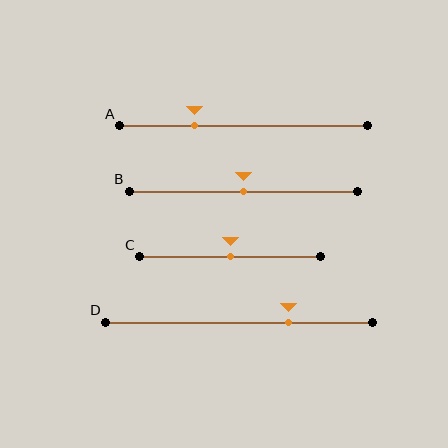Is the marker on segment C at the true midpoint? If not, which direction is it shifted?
Yes, the marker on segment C is at the true midpoint.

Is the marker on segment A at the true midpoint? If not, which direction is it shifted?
No, the marker on segment A is shifted to the left by about 20% of the segment length.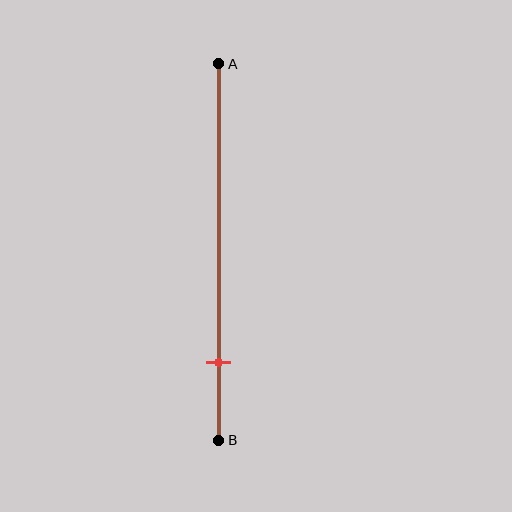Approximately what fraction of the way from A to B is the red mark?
The red mark is approximately 80% of the way from A to B.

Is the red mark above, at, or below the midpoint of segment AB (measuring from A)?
The red mark is below the midpoint of segment AB.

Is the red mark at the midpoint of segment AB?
No, the mark is at about 80% from A, not at the 50% midpoint.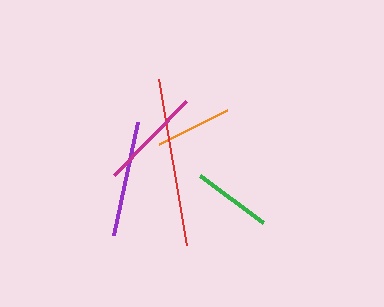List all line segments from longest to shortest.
From longest to shortest: red, purple, magenta, green, orange.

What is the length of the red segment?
The red segment is approximately 169 pixels long.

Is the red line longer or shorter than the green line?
The red line is longer than the green line.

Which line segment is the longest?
The red line is the longest at approximately 169 pixels.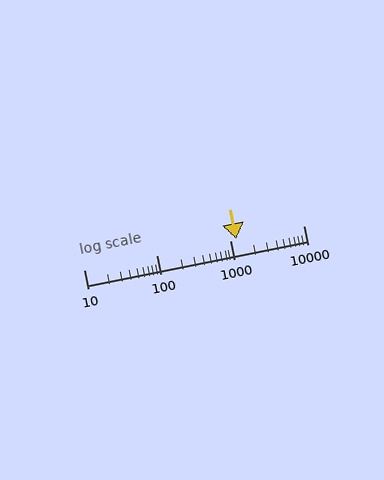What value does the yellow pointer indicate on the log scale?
The pointer indicates approximately 1200.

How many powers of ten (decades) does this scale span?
The scale spans 3 decades, from 10 to 10000.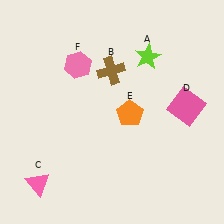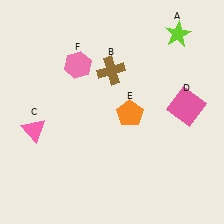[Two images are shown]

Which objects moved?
The objects that moved are: the lime star (A), the pink triangle (C).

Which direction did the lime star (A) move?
The lime star (A) moved right.